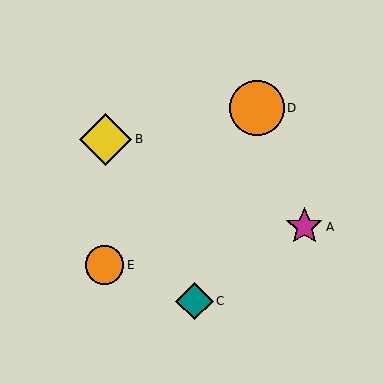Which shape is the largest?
The orange circle (labeled D) is the largest.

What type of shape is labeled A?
Shape A is a magenta star.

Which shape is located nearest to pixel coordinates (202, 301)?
The teal diamond (labeled C) at (195, 301) is nearest to that location.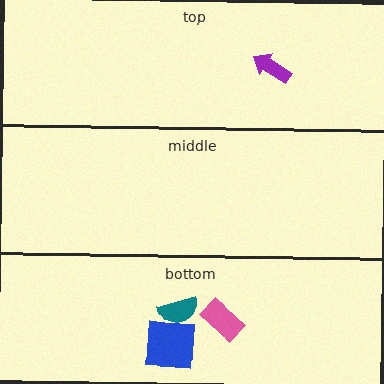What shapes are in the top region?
The purple arrow.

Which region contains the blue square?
The bottom region.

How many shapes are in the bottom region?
3.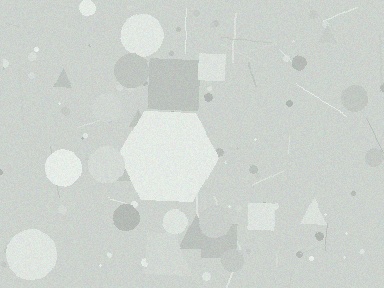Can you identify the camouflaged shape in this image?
The camouflaged shape is a hexagon.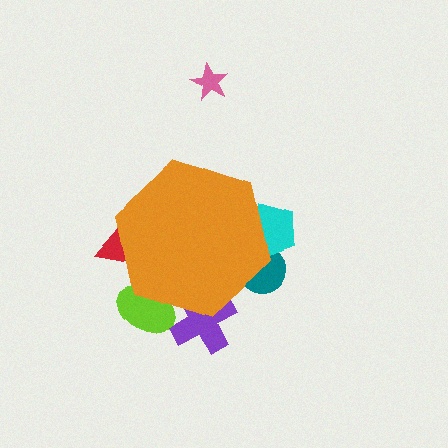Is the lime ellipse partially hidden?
Yes, the lime ellipse is partially hidden behind the orange hexagon.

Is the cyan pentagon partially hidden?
Yes, the cyan pentagon is partially hidden behind the orange hexagon.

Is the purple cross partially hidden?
Yes, the purple cross is partially hidden behind the orange hexagon.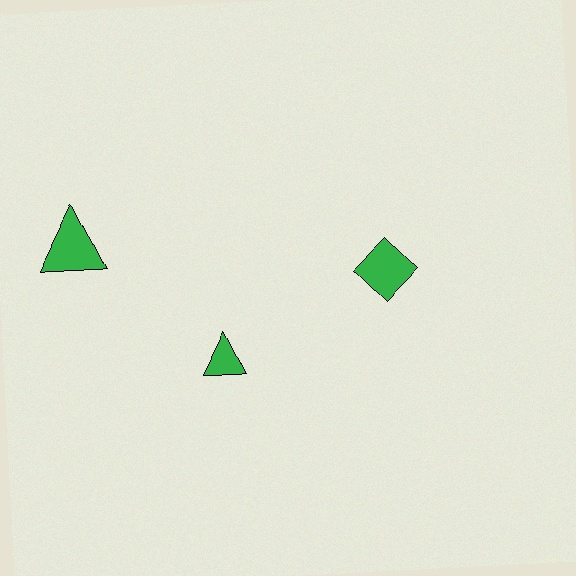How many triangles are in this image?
There are 2 triangles.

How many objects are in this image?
There are 3 objects.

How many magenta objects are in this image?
There are no magenta objects.